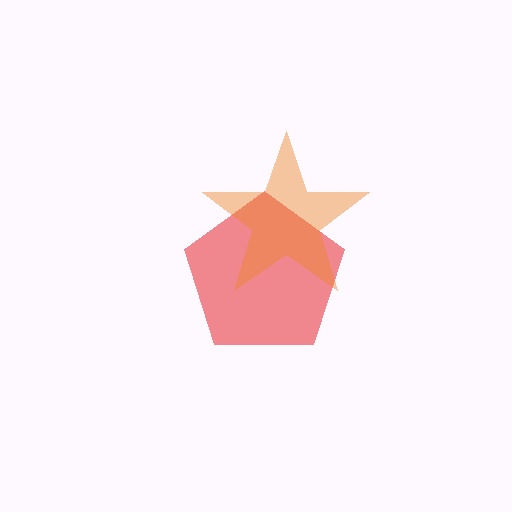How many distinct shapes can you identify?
There are 2 distinct shapes: a red pentagon, an orange star.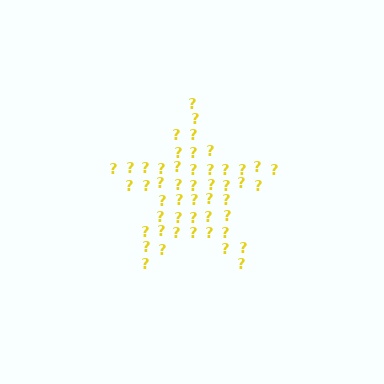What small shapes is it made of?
It is made of small question marks.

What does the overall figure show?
The overall figure shows a star.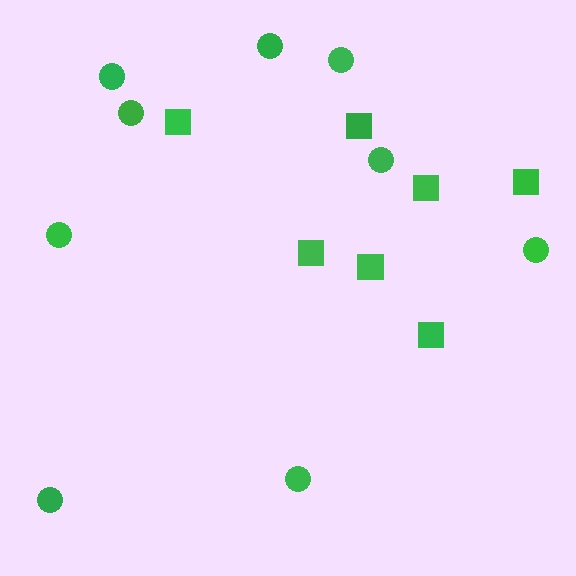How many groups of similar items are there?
There are 2 groups: one group of circles (9) and one group of squares (7).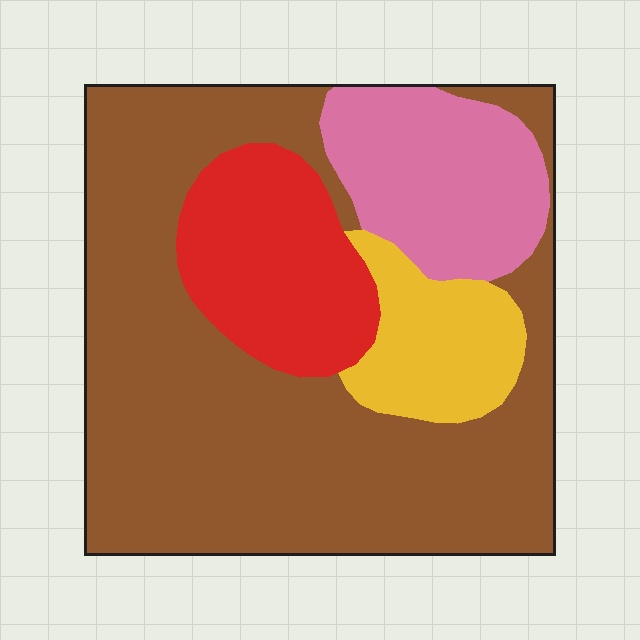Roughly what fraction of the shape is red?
Red covers 15% of the shape.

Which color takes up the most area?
Brown, at roughly 60%.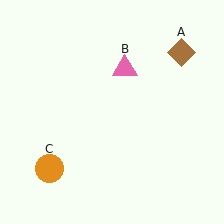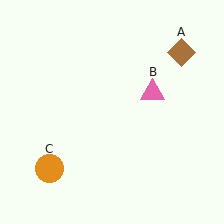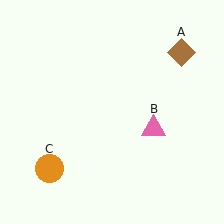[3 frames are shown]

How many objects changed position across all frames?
1 object changed position: pink triangle (object B).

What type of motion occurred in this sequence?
The pink triangle (object B) rotated clockwise around the center of the scene.